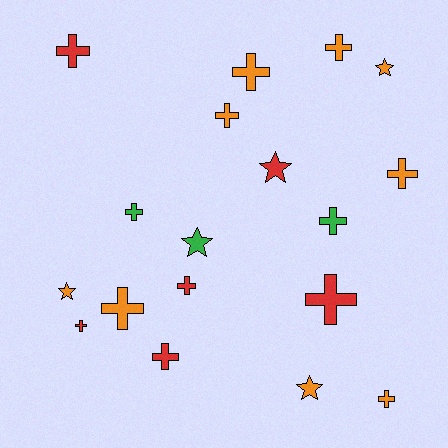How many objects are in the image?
There are 18 objects.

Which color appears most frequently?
Orange, with 9 objects.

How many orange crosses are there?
There are 6 orange crosses.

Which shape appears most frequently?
Cross, with 13 objects.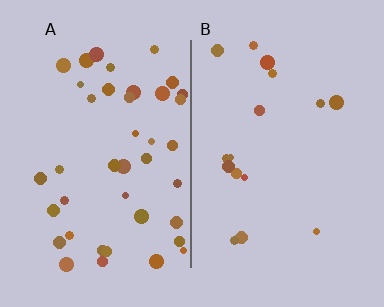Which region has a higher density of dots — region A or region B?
A (the left).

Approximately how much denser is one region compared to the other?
Approximately 2.5× — region A over region B.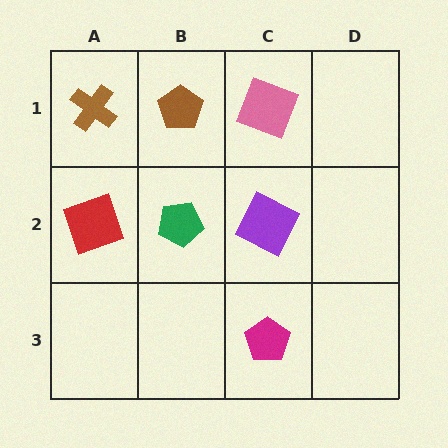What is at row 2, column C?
A purple square.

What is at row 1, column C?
A pink square.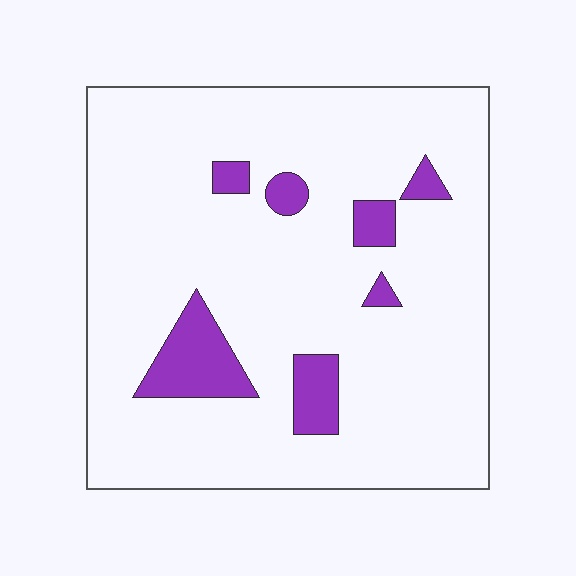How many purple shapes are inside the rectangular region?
7.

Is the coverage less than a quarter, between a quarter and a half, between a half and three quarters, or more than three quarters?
Less than a quarter.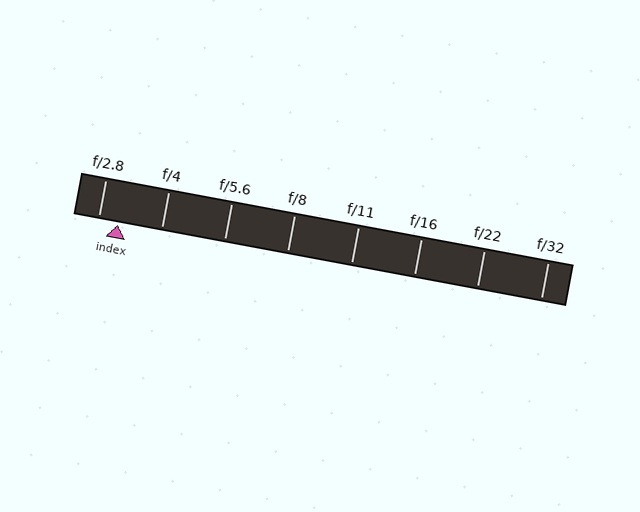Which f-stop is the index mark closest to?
The index mark is closest to f/2.8.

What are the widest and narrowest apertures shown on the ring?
The widest aperture shown is f/2.8 and the narrowest is f/32.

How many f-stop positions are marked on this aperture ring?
There are 8 f-stop positions marked.